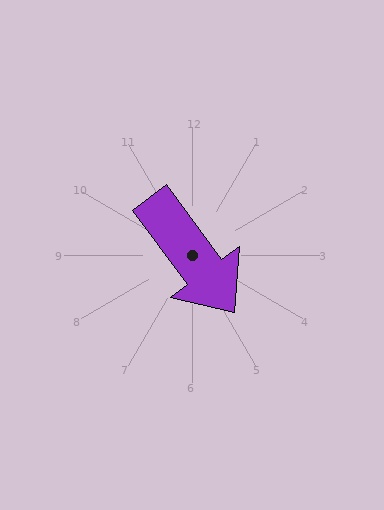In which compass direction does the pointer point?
Southeast.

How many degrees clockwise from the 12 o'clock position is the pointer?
Approximately 143 degrees.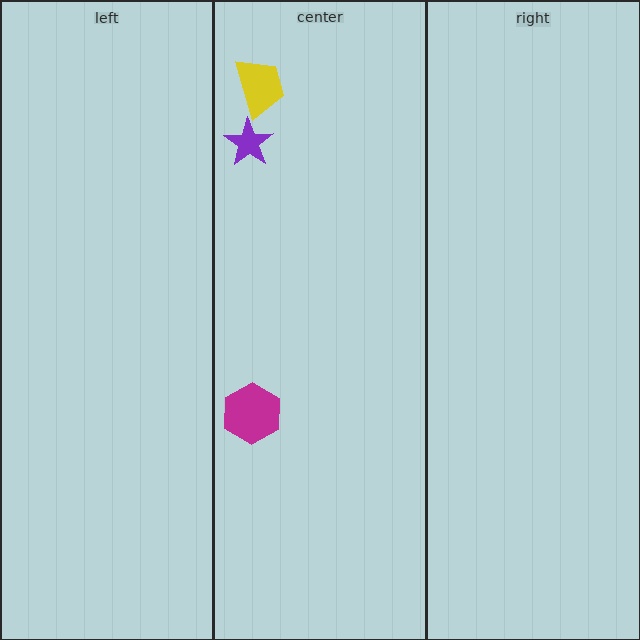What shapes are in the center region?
The yellow trapezoid, the purple star, the magenta hexagon.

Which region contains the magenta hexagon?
The center region.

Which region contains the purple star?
The center region.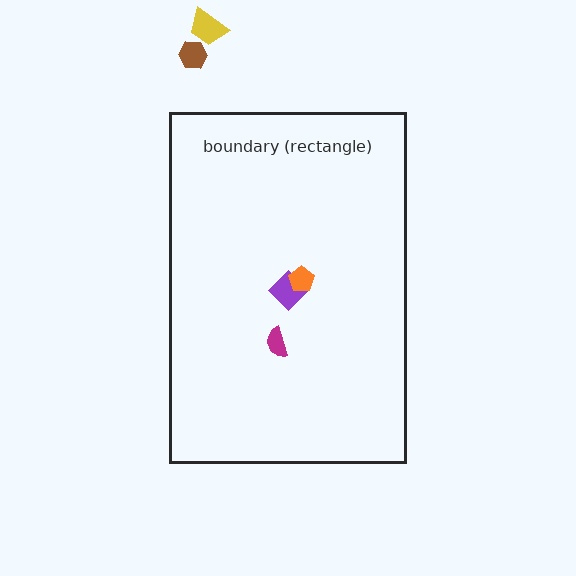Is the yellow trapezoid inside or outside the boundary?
Outside.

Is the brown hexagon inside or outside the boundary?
Outside.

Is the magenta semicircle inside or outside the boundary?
Inside.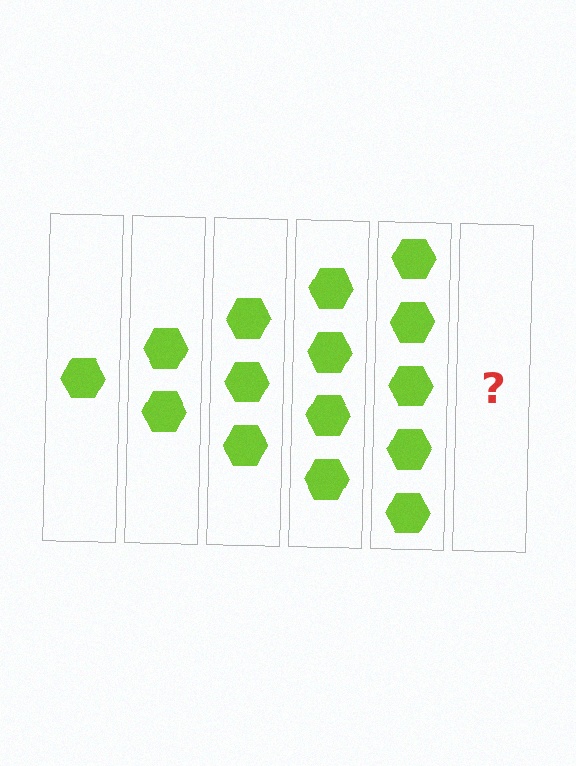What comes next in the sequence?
The next element should be 6 hexagons.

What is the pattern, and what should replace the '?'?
The pattern is that each step adds one more hexagon. The '?' should be 6 hexagons.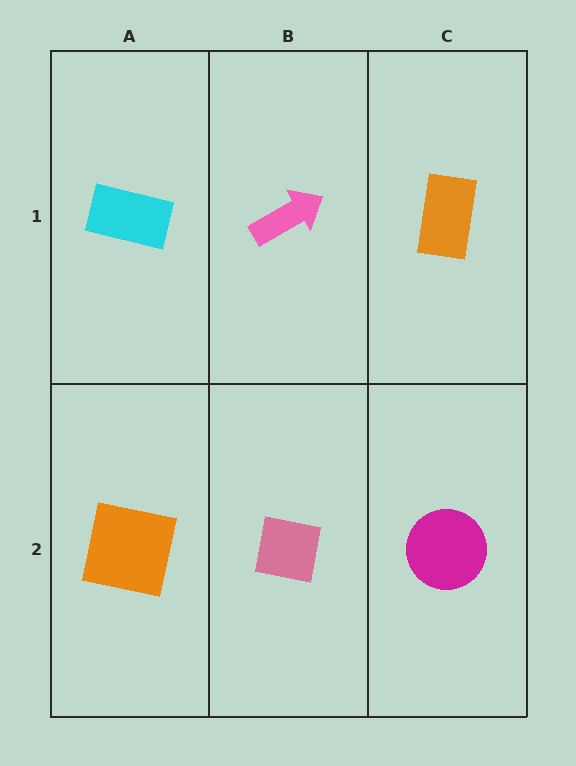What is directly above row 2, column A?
A cyan rectangle.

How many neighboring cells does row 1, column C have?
2.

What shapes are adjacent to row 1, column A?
An orange square (row 2, column A), a pink arrow (row 1, column B).